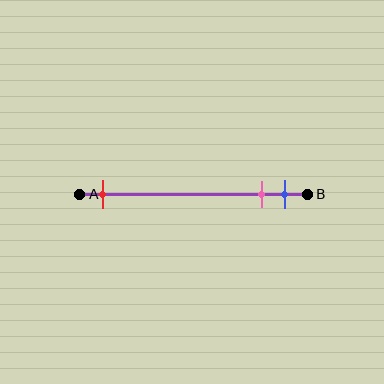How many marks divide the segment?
There are 3 marks dividing the segment.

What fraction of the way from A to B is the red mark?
The red mark is approximately 10% (0.1) of the way from A to B.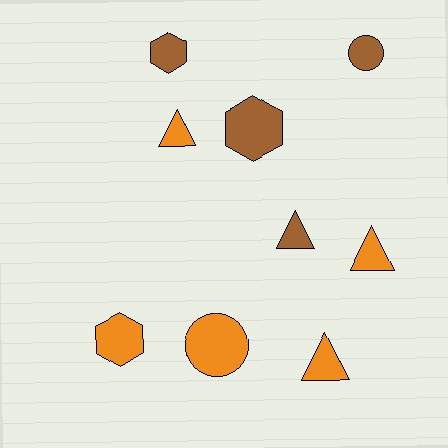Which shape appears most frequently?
Triangle, with 4 objects.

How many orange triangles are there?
There are 3 orange triangles.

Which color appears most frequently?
Orange, with 5 objects.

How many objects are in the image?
There are 9 objects.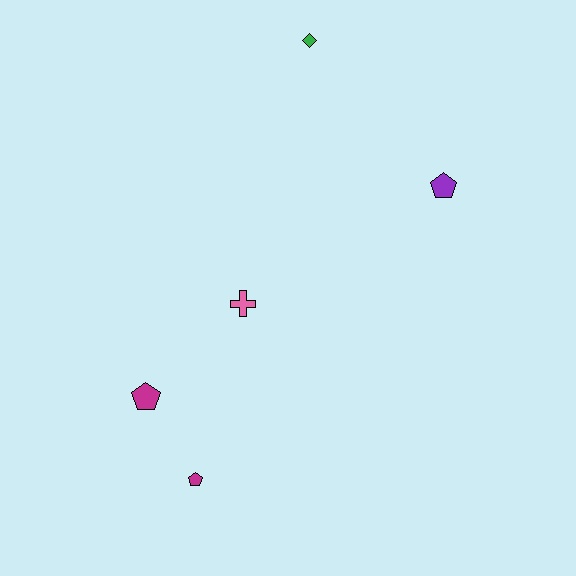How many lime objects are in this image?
There are no lime objects.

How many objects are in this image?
There are 5 objects.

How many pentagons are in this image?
There are 3 pentagons.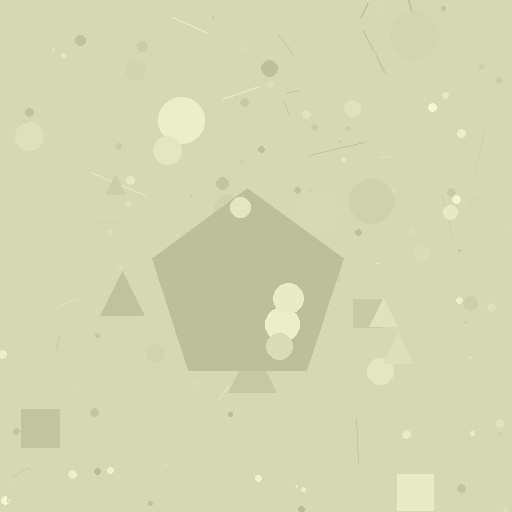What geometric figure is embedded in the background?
A pentagon is embedded in the background.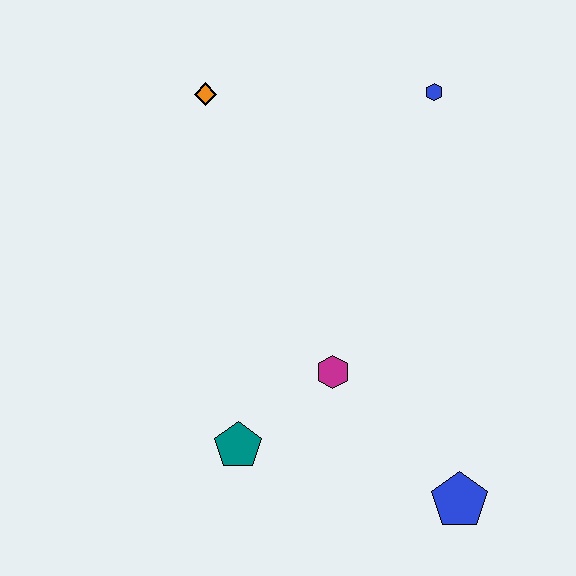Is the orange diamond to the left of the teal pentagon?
Yes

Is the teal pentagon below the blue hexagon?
Yes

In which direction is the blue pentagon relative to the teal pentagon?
The blue pentagon is to the right of the teal pentagon.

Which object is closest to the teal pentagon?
The magenta hexagon is closest to the teal pentagon.